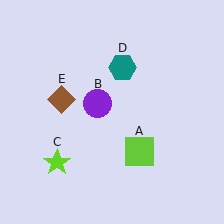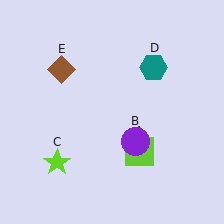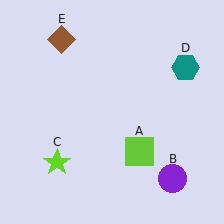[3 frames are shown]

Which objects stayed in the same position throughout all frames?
Lime square (object A) and lime star (object C) remained stationary.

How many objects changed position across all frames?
3 objects changed position: purple circle (object B), teal hexagon (object D), brown diamond (object E).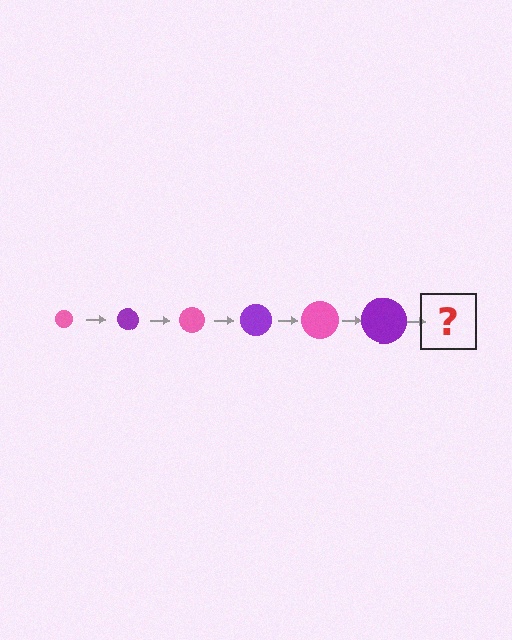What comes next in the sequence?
The next element should be a pink circle, larger than the previous one.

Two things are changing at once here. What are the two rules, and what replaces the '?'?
The two rules are that the circle grows larger each step and the color cycles through pink and purple. The '?' should be a pink circle, larger than the previous one.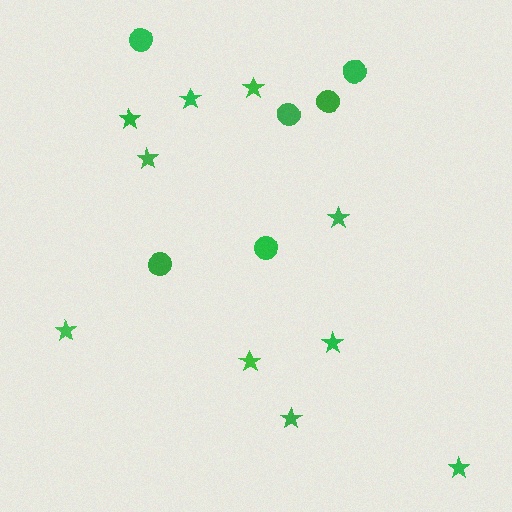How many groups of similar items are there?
There are 2 groups: one group of circles (6) and one group of stars (10).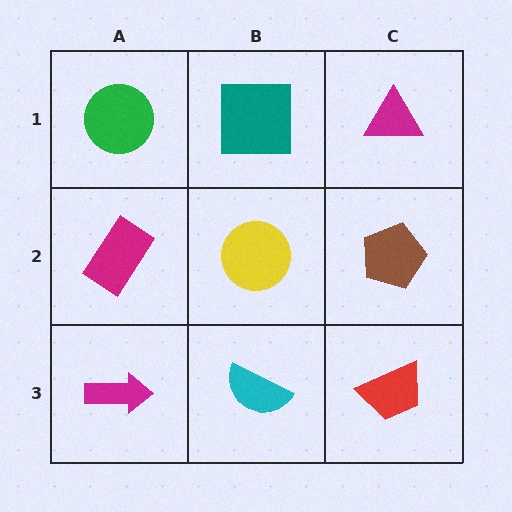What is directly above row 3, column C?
A brown pentagon.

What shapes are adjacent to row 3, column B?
A yellow circle (row 2, column B), a magenta arrow (row 3, column A), a red trapezoid (row 3, column C).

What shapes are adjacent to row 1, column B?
A yellow circle (row 2, column B), a green circle (row 1, column A), a magenta triangle (row 1, column C).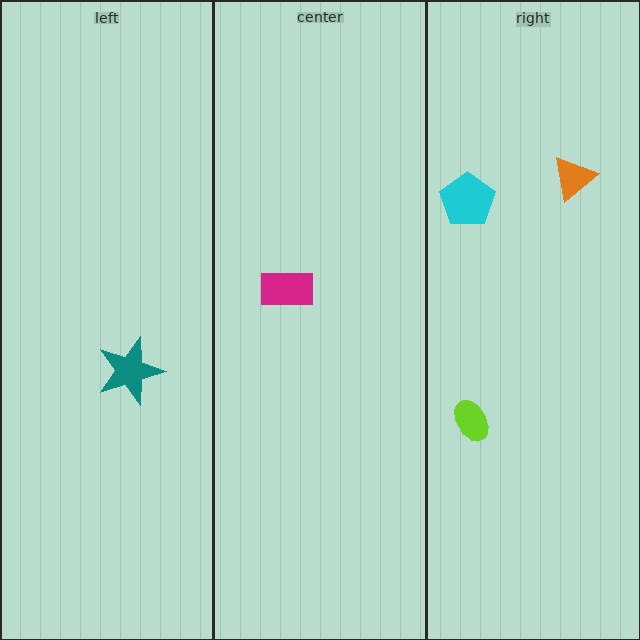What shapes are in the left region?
The teal star.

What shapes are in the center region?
The magenta rectangle.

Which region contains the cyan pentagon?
The right region.